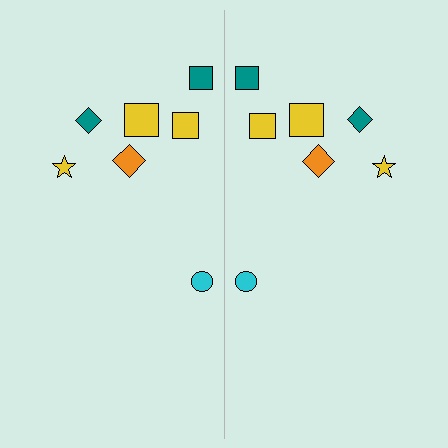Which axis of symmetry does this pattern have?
The pattern has a vertical axis of symmetry running through the center of the image.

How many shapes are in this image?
There are 14 shapes in this image.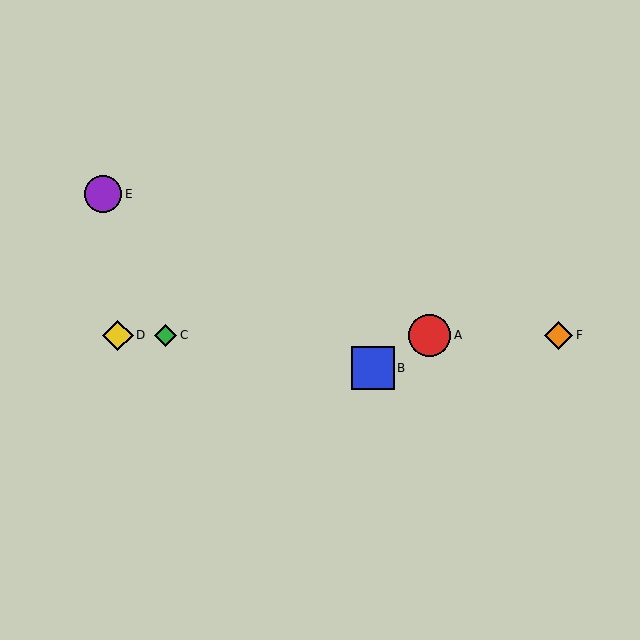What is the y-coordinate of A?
Object A is at y≈335.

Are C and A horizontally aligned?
Yes, both are at y≈335.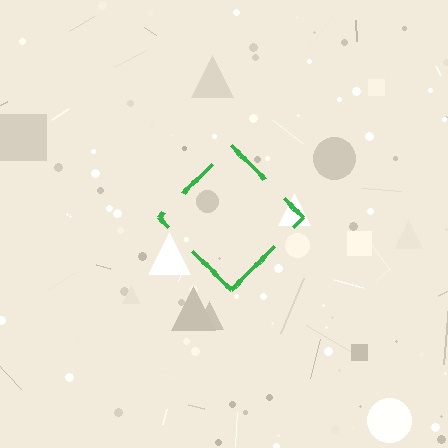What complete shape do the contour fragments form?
The contour fragments form a diamond.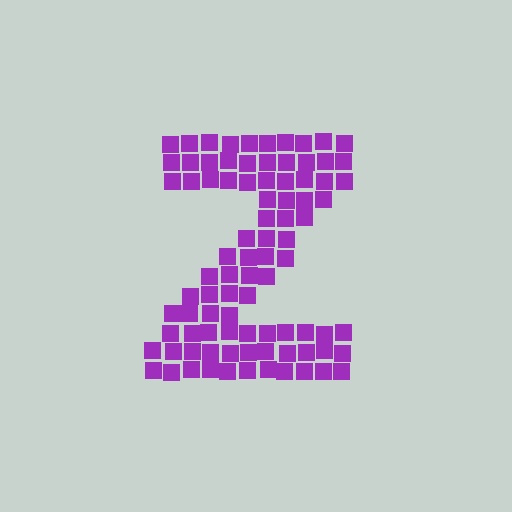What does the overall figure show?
The overall figure shows the letter Z.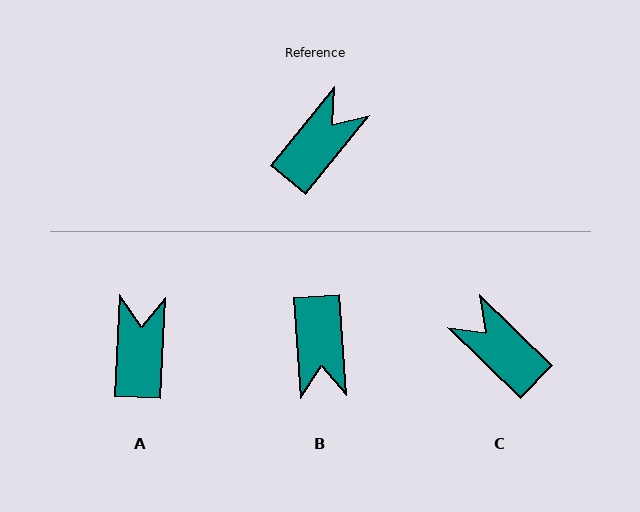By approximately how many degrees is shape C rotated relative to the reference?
Approximately 85 degrees counter-clockwise.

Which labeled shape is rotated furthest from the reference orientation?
B, about 137 degrees away.